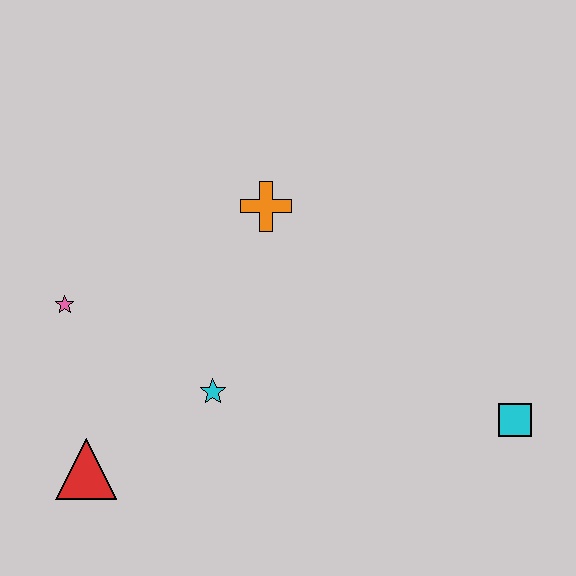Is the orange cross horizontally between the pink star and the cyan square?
Yes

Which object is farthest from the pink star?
The cyan square is farthest from the pink star.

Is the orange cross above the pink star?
Yes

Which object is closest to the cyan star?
The red triangle is closest to the cyan star.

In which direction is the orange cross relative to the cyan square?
The orange cross is to the left of the cyan square.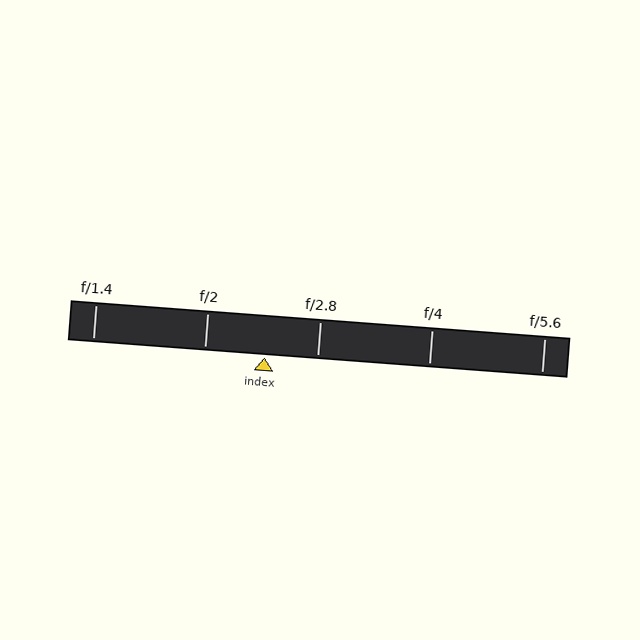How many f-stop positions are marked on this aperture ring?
There are 5 f-stop positions marked.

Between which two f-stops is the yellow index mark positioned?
The index mark is between f/2 and f/2.8.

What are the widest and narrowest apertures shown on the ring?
The widest aperture shown is f/1.4 and the narrowest is f/5.6.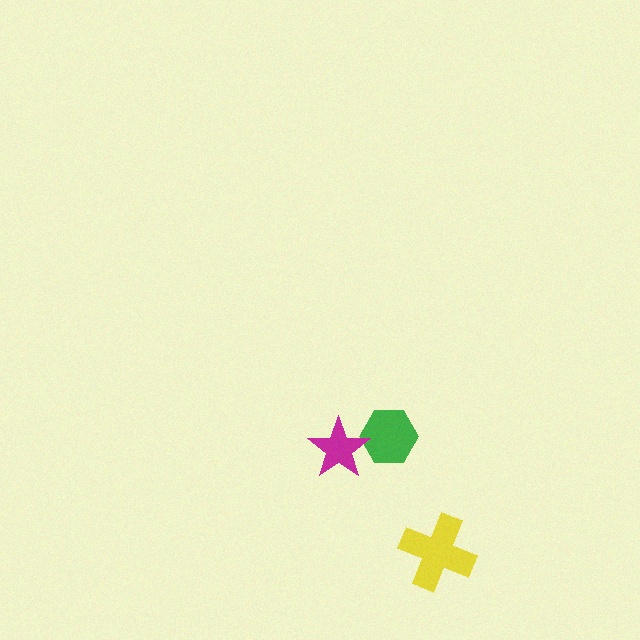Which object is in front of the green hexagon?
The magenta star is in front of the green hexagon.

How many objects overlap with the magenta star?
1 object overlaps with the magenta star.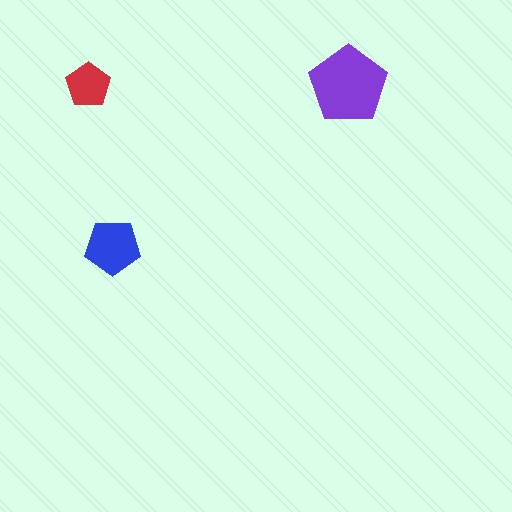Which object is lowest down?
The blue pentagon is bottommost.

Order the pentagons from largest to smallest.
the purple one, the blue one, the red one.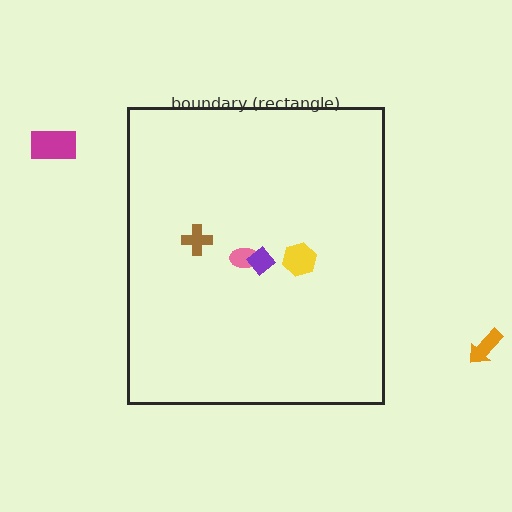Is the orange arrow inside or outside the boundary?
Outside.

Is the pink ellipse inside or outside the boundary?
Inside.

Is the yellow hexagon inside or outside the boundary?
Inside.